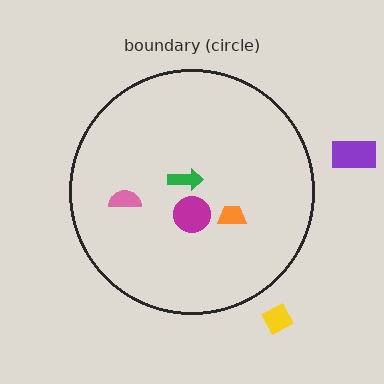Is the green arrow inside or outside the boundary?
Inside.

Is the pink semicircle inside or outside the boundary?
Inside.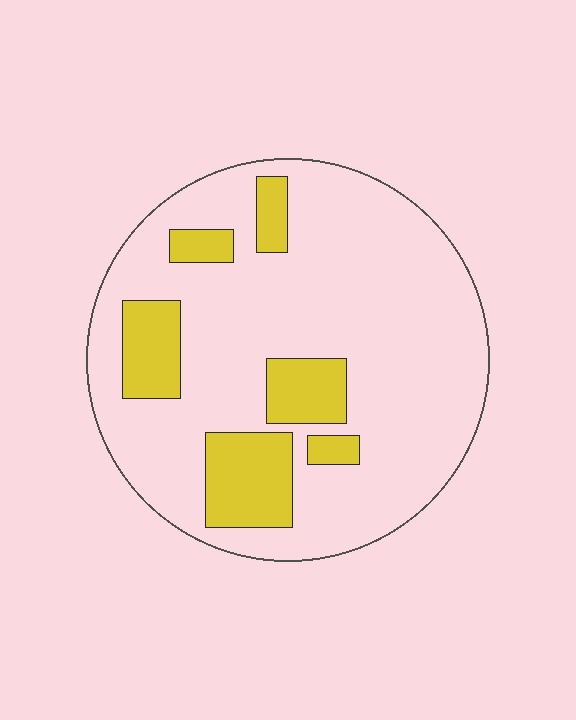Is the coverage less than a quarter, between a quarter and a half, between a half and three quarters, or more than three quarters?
Less than a quarter.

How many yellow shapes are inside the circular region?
6.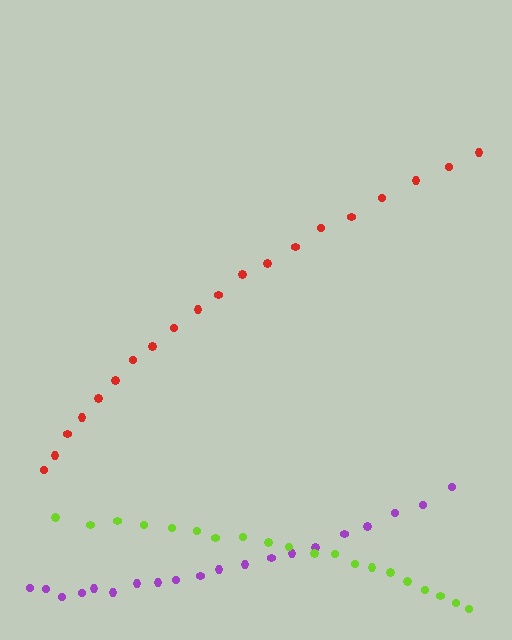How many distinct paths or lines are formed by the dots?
There are 3 distinct paths.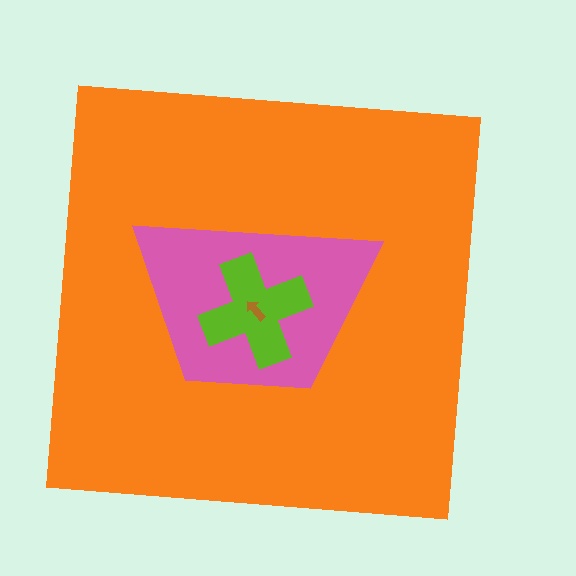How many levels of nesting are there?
4.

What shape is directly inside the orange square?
The pink trapezoid.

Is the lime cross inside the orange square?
Yes.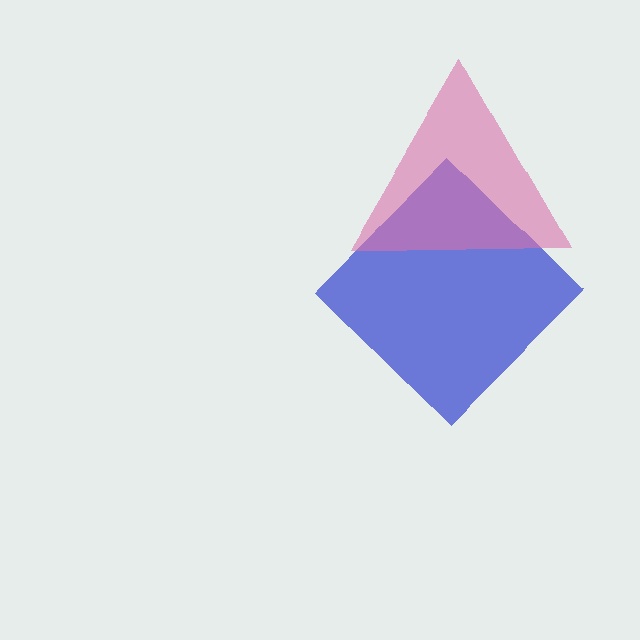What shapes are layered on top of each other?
The layered shapes are: a blue diamond, a pink triangle.